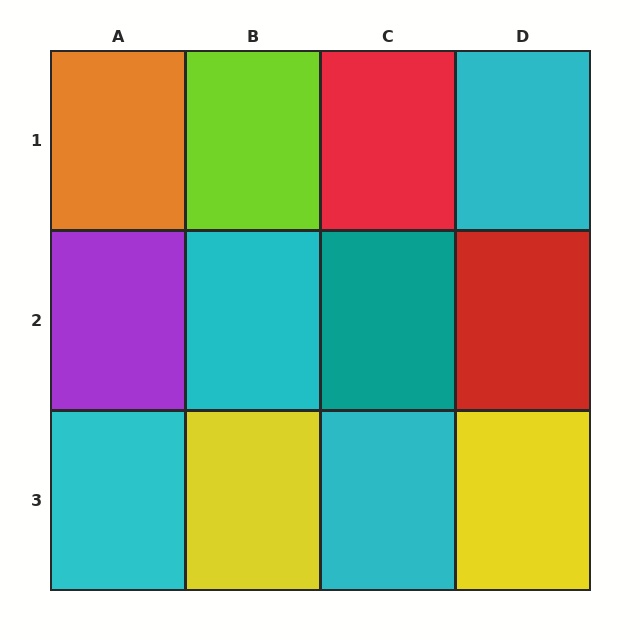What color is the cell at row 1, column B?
Lime.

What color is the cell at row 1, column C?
Red.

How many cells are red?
2 cells are red.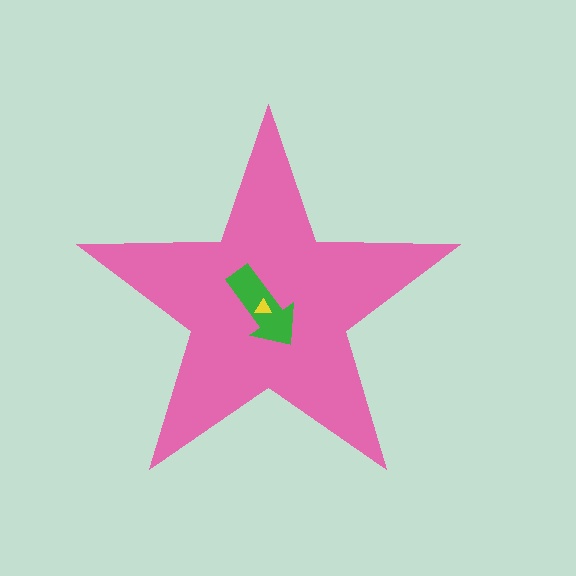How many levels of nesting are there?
3.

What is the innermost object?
The yellow triangle.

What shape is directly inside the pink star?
The green arrow.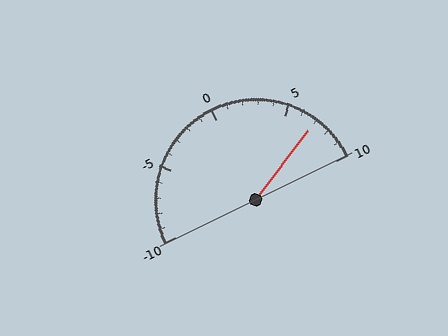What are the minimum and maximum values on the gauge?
The gauge ranges from -10 to 10.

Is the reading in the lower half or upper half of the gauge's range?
The reading is in the upper half of the range (-10 to 10).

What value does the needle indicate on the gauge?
The needle indicates approximately 7.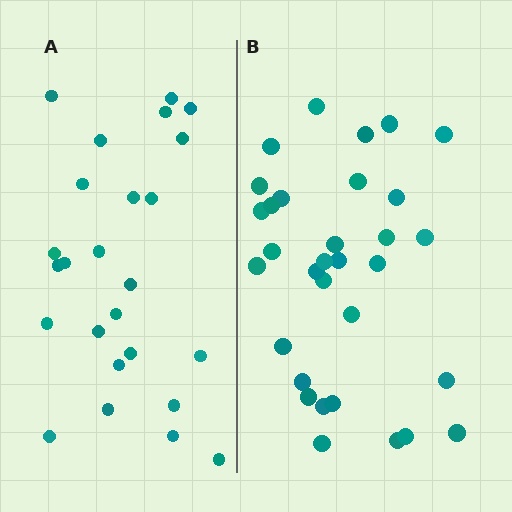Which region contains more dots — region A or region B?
Region B (the right region) has more dots.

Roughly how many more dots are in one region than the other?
Region B has roughly 8 or so more dots than region A.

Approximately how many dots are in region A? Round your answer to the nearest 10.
About 20 dots. (The exact count is 25, which rounds to 20.)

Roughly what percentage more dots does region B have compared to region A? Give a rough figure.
About 30% more.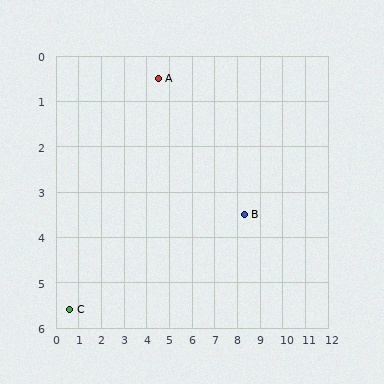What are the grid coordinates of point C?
Point C is at approximately (0.6, 5.6).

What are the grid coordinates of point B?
Point B is at approximately (8.3, 3.5).